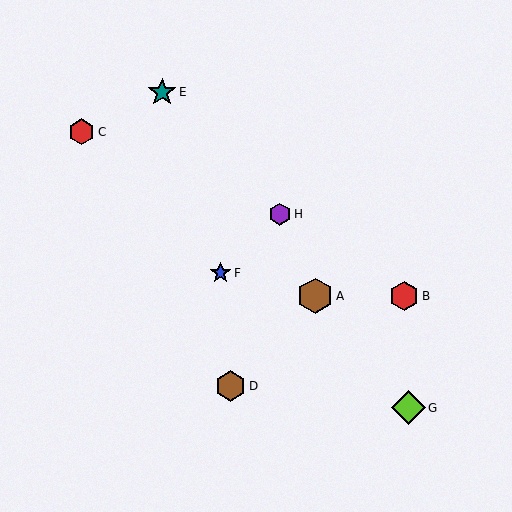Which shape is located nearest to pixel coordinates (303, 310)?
The brown hexagon (labeled A) at (315, 296) is nearest to that location.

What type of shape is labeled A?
Shape A is a brown hexagon.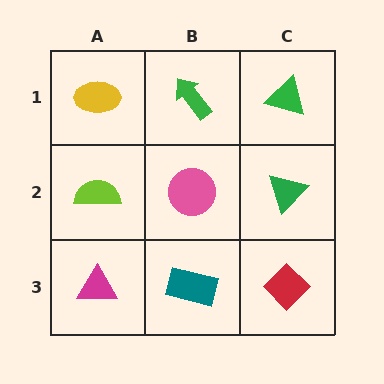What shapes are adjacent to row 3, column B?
A pink circle (row 2, column B), a magenta triangle (row 3, column A), a red diamond (row 3, column C).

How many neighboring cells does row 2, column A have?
3.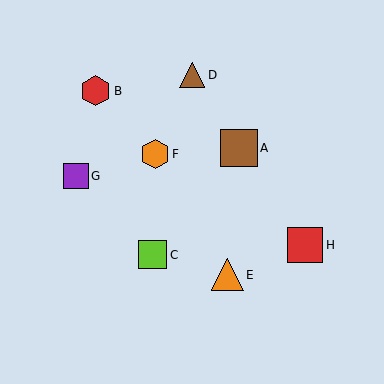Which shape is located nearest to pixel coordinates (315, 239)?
The red square (labeled H) at (305, 245) is nearest to that location.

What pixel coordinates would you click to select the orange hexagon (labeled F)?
Click at (155, 154) to select the orange hexagon F.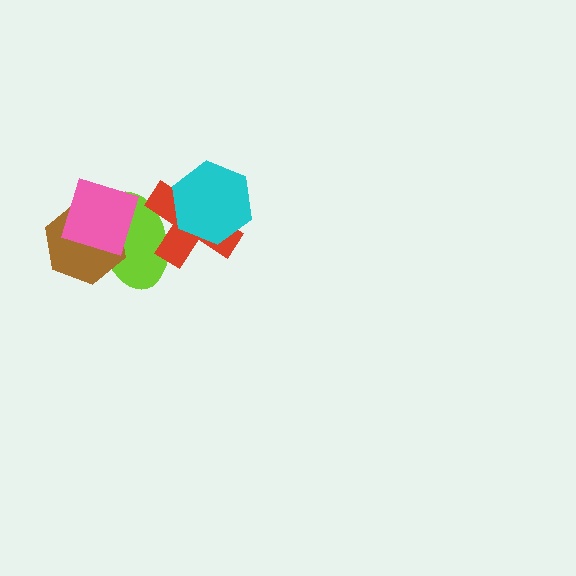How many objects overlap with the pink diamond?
2 objects overlap with the pink diamond.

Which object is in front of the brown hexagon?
The pink diamond is in front of the brown hexagon.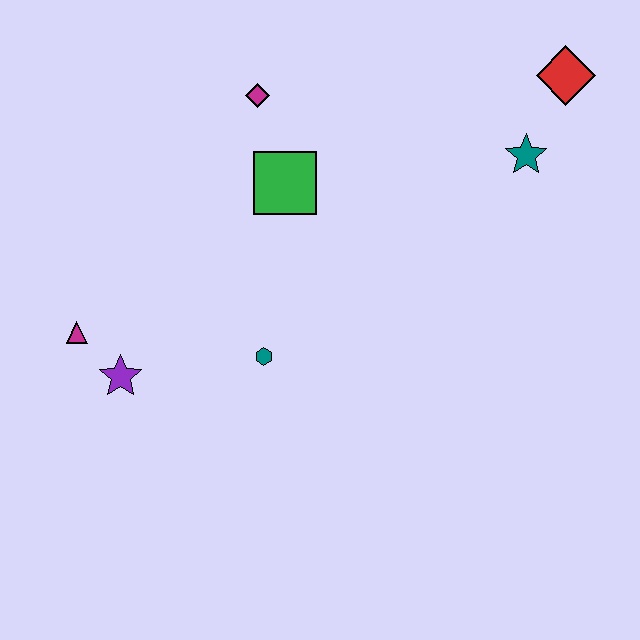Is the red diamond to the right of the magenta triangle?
Yes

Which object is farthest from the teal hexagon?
The red diamond is farthest from the teal hexagon.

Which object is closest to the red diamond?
The teal star is closest to the red diamond.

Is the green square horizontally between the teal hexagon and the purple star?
No